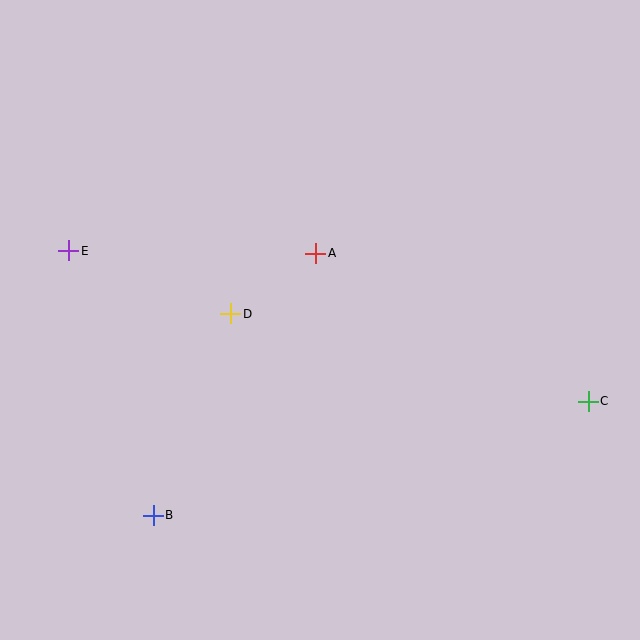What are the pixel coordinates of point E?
Point E is at (69, 251).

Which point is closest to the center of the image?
Point A at (316, 253) is closest to the center.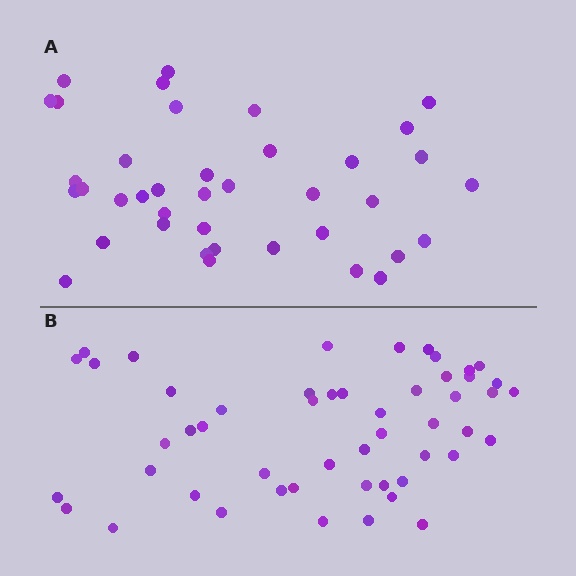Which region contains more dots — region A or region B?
Region B (the bottom region) has more dots.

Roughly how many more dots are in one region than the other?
Region B has roughly 12 or so more dots than region A.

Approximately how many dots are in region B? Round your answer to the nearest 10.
About 50 dots. (The exact count is 51, which rounds to 50.)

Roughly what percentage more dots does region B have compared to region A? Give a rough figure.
About 30% more.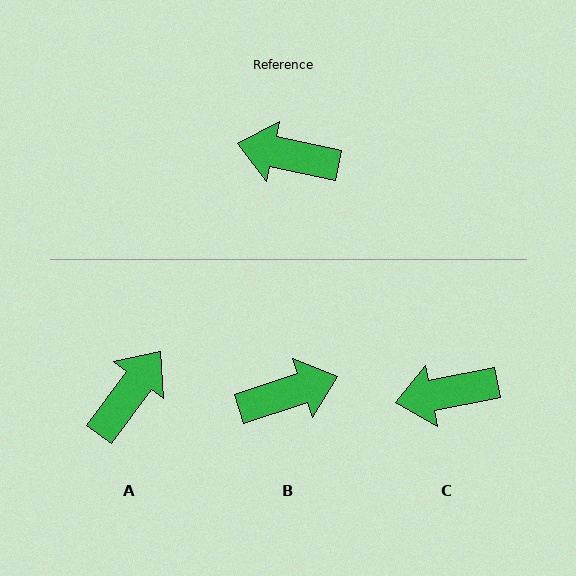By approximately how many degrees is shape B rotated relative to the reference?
Approximately 149 degrees clockwise.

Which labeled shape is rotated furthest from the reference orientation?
B, about 149 degrees away.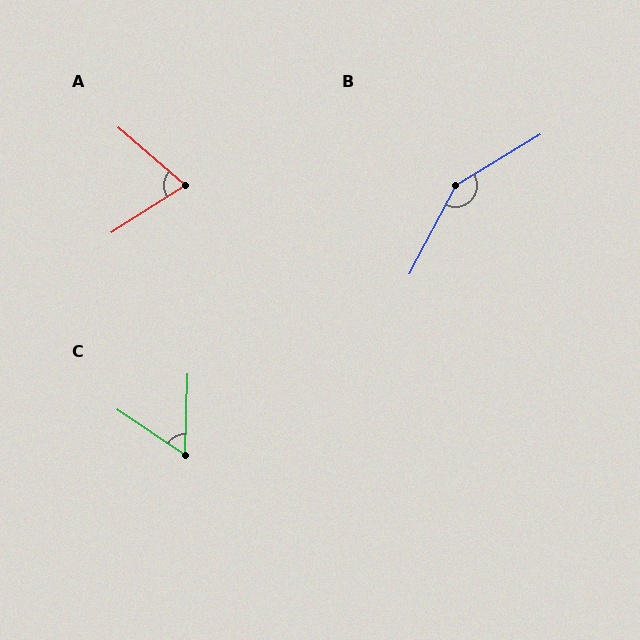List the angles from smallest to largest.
C (58°), A (73°), B (148°).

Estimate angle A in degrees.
Approximately 73 degrees.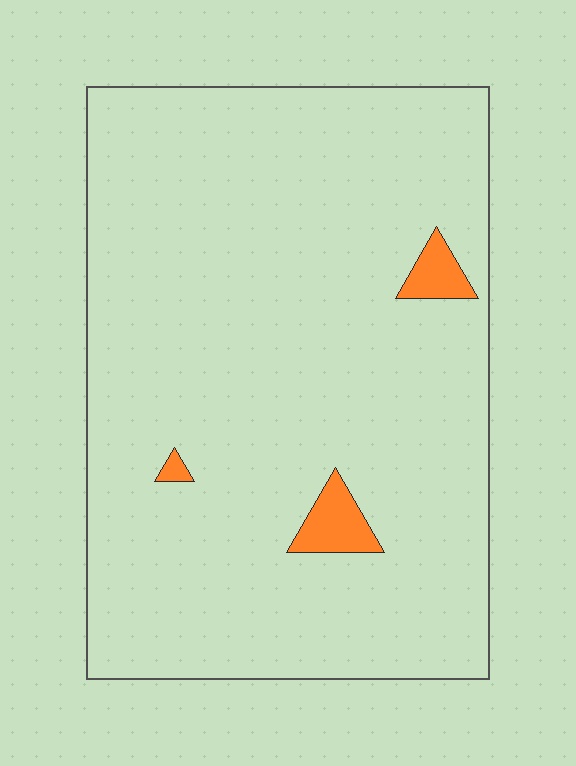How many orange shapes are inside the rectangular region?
3.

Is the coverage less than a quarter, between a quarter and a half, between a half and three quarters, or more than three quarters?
Less than a quarter.